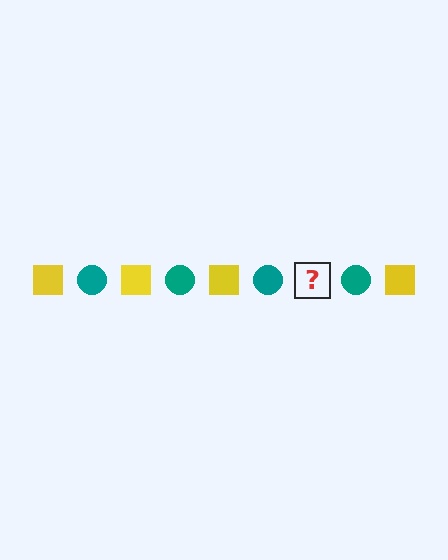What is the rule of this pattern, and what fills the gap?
The rule is that the pattern alternates between yellow square and teal circle. The gap should be filled with a yellow square.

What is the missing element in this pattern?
The missing element is a yellow square.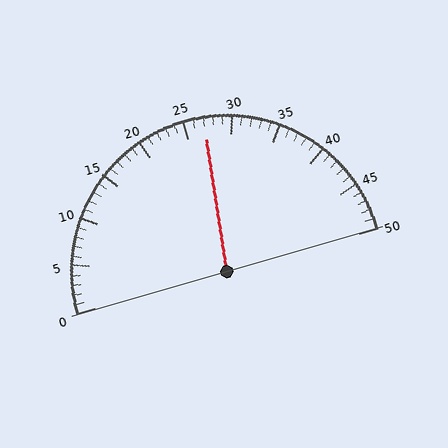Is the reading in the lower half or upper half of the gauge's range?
The reading is in the upper half of the range (0 to 50).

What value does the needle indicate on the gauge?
The needle indicates approximately 27.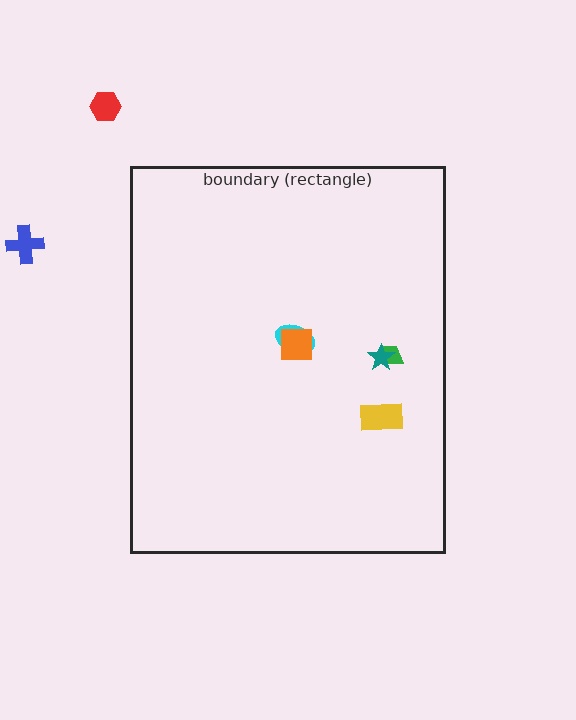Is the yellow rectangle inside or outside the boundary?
Inside.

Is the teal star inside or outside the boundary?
Inside.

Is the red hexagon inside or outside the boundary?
Outside.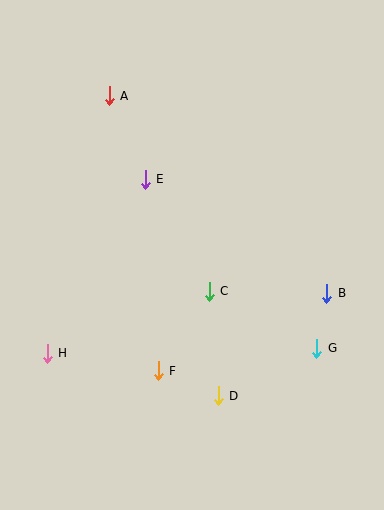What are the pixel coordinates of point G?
Point G is at (317, 348).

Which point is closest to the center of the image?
Point C at (209, 291) is closest to the center.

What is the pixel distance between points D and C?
The distance between D and C is 105 pixels.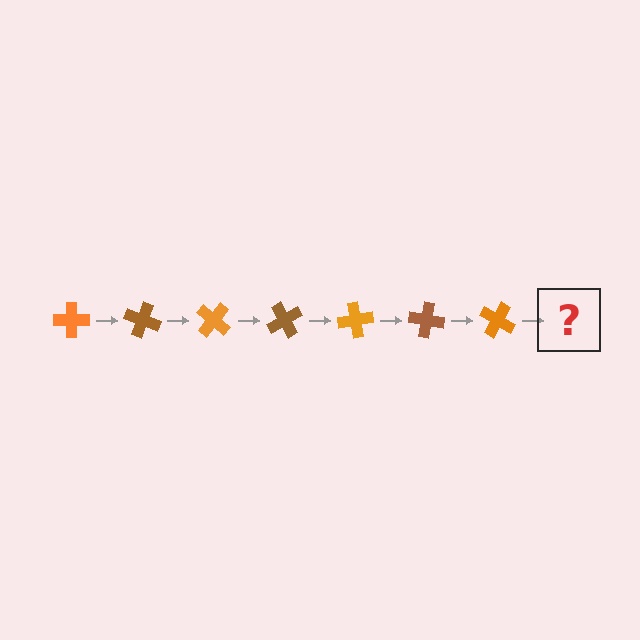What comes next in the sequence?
The next element should be a brown cross, rotated 140 degrees from the start.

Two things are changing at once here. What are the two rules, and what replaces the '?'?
The two rules are that it rotates 20 degrees each step and the color cycles through orange and brown. The '?' should be a brown cross, rotated 140 degrees from the start.